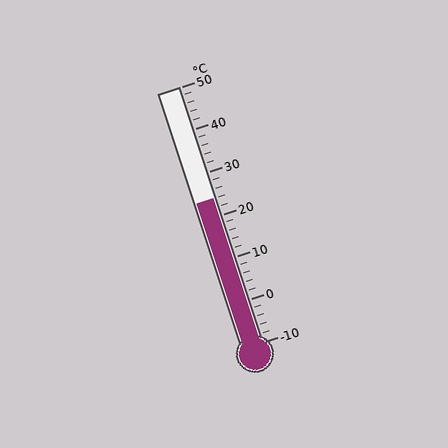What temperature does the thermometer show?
The thermometer shows approximately 24°C.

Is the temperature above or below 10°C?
The temperature is above 10°C.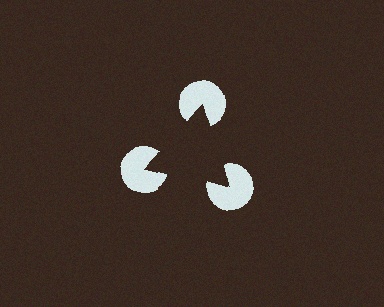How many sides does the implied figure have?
3 sides.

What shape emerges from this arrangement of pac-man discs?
An illusory triangle — its edges are inferred from the aligned wedge cuts in the pac-man discs, not physically drawn.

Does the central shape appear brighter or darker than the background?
It typically appears slightly darker than the background, even though no actual brightness change is drawn.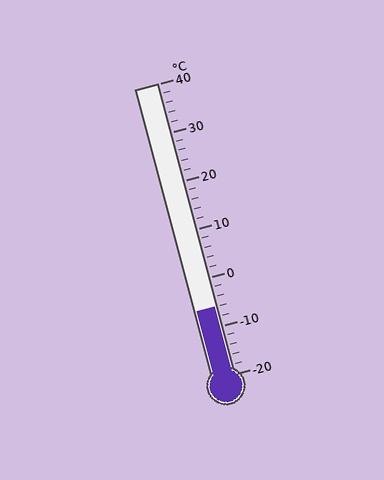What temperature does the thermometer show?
The thermometer shows approximately -6°C.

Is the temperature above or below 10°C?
The temperature is below 10°C.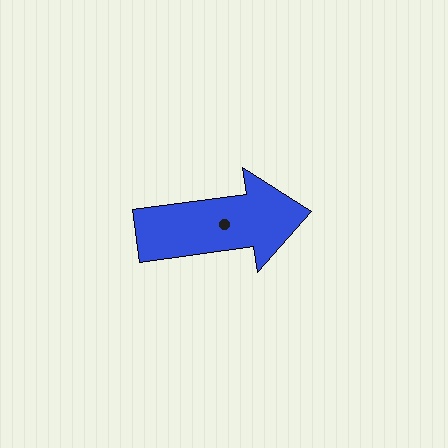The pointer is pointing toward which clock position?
Roughly 3 o'clock.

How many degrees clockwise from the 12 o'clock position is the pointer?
Approximately 82 degrees.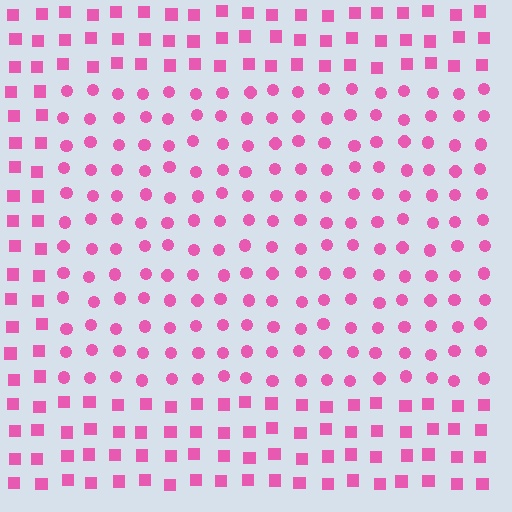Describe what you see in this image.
The image is filled with small pink elements arranged in a uniform grid. A rectangle-shaped region contains circles, while the surrounding area contains squares. The boundary is defined purely by the change in element shape.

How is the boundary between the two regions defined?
The boundary is defined by a change in element shape: circles inside vs. squares outside. All elements share the same color and spacing.